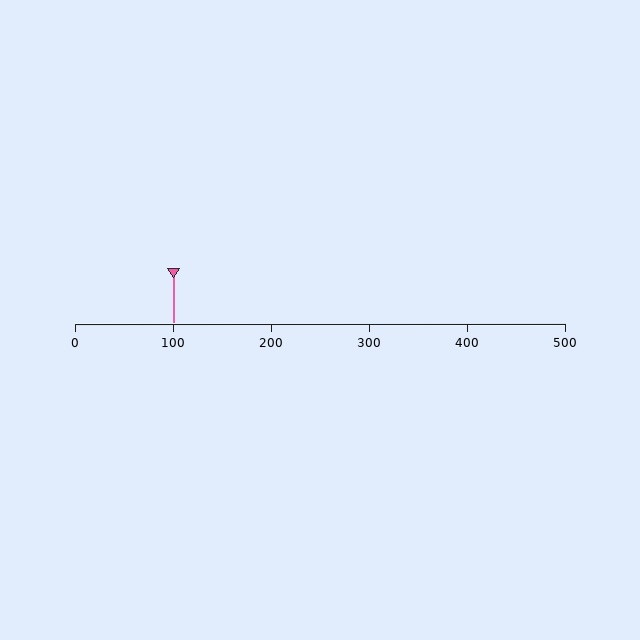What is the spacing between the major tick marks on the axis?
The major ticks are spaced 100 apart.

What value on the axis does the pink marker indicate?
The marker indicates approximately 100.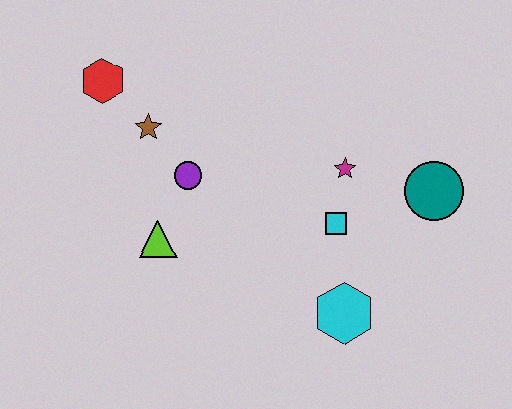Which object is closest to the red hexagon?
The brown star is closest to the red hexagon.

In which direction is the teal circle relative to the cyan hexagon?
The teal circle is above the cyan hexagon.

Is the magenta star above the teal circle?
Yes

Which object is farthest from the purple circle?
The teal circle is farthest from the purple circle.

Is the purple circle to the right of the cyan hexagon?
No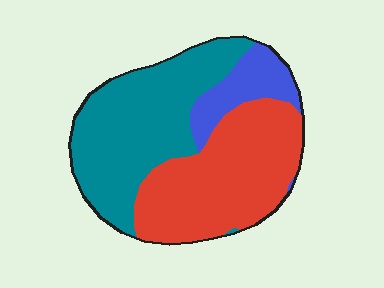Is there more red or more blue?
Red.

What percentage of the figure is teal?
Teal takes up about two fifths (2/5) of the figure.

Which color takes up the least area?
Blue, at roughly 15%.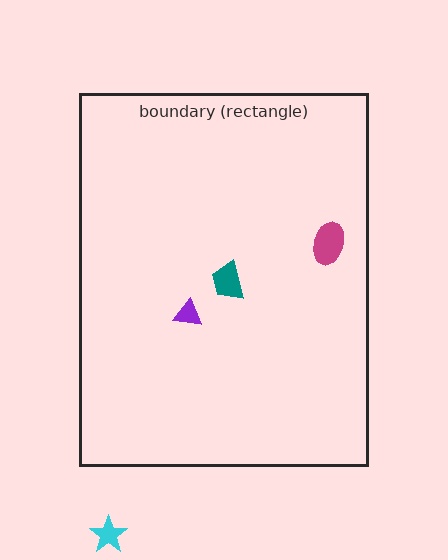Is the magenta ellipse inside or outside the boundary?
Inside.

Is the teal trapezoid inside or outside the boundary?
Inside.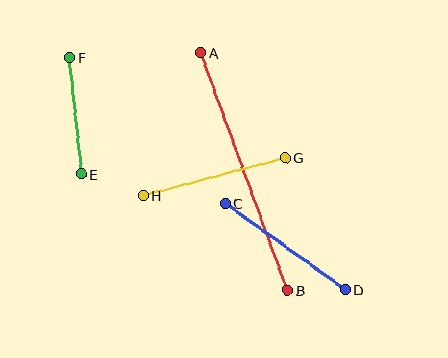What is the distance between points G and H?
The distance is approximately 147 pixels.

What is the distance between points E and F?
The distance is approximately 117 pixels.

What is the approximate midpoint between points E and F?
The midpoint is at approximately (76, 116) pixels.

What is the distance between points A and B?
The distance is approximately 253 pixels.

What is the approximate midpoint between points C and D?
The midpoint is at approximately (285, 247) pixels.